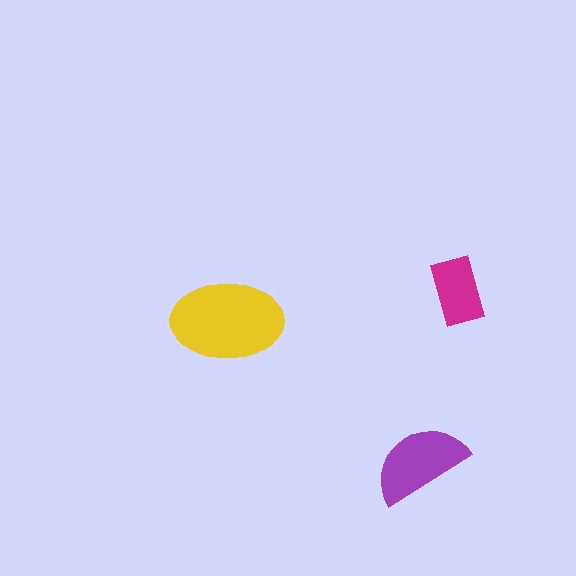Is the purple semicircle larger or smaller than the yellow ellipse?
Smaller.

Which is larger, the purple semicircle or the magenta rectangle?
The purple semicircle.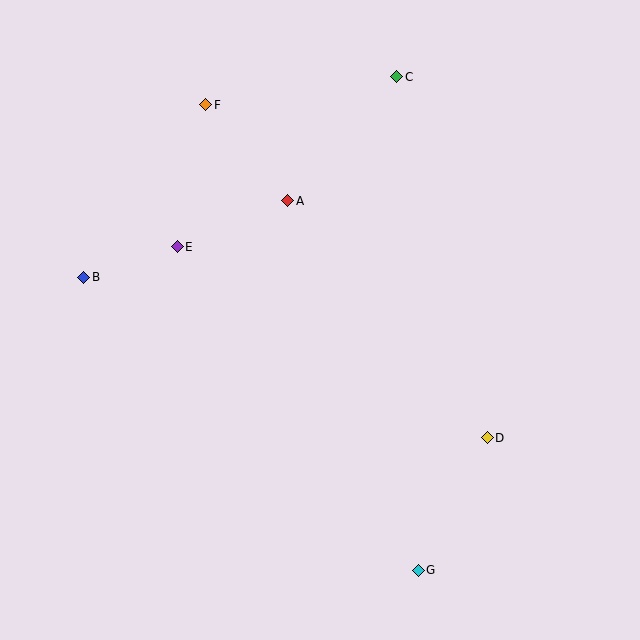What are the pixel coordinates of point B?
Point B is at (84, 277).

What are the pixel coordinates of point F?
Point F is at (206, 105).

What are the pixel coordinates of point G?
Point G is at (418, 570).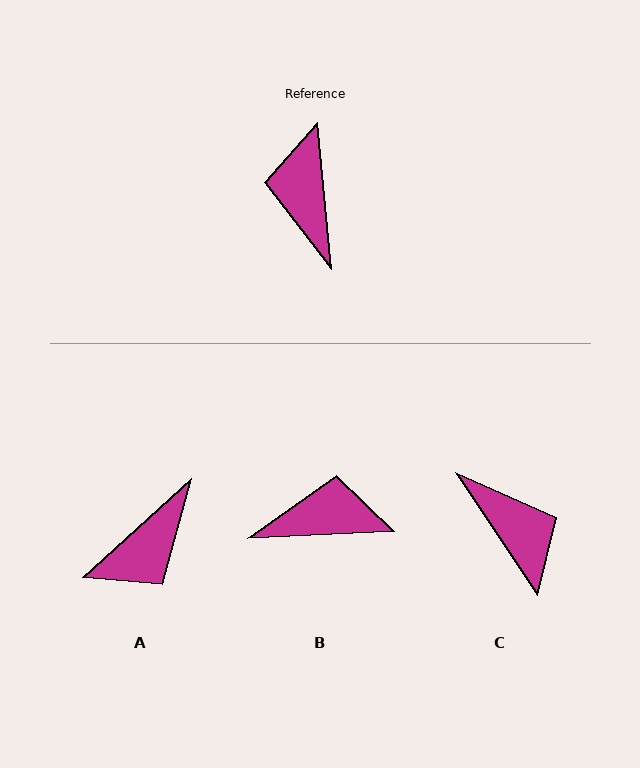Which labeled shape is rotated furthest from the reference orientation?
C, about 152 degrees away.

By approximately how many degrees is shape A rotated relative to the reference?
Approximately 127 degrees counter-clockwise.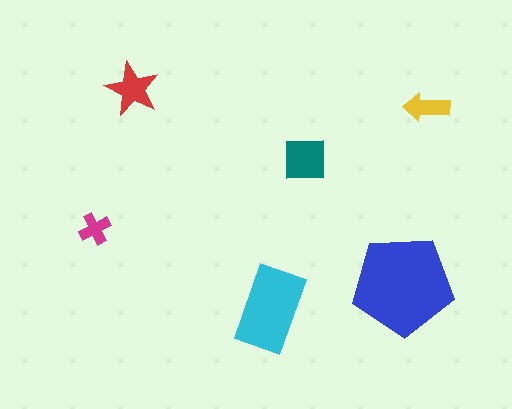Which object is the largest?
The blue pentagon.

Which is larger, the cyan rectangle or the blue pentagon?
The blue pentagon.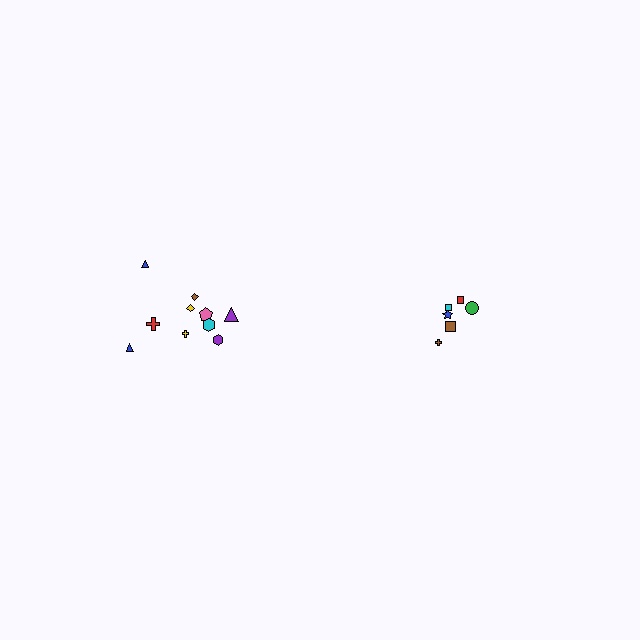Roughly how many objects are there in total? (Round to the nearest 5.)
Roughly 15 objects in total.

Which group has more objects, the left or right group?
The left group.